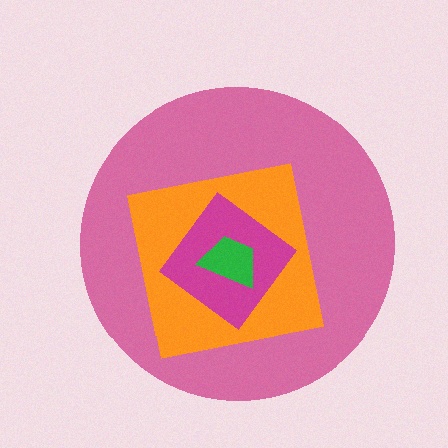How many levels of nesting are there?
4.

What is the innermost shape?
The green trapezoid.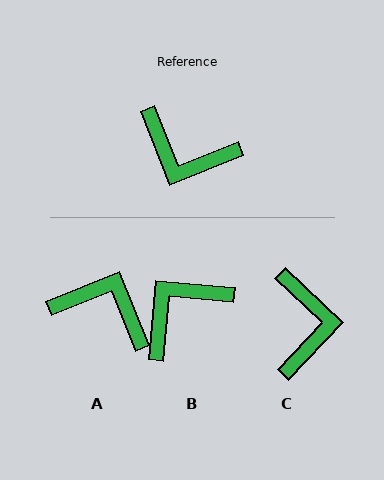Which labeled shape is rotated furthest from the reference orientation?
A, about 180 degrees away.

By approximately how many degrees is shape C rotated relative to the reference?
Approximately 115 degrees counter-clockwise.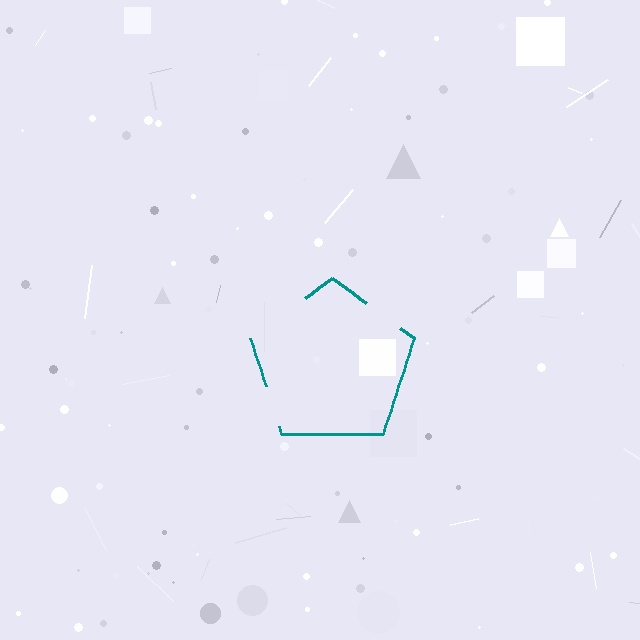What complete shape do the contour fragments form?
The contour fragments form a pentagon.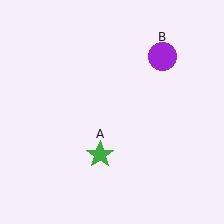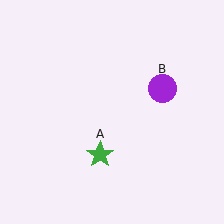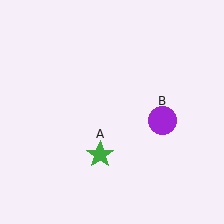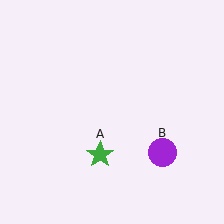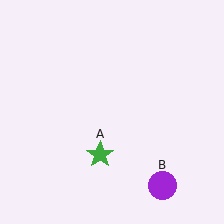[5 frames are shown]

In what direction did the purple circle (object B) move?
The purple circle (object B) moved down.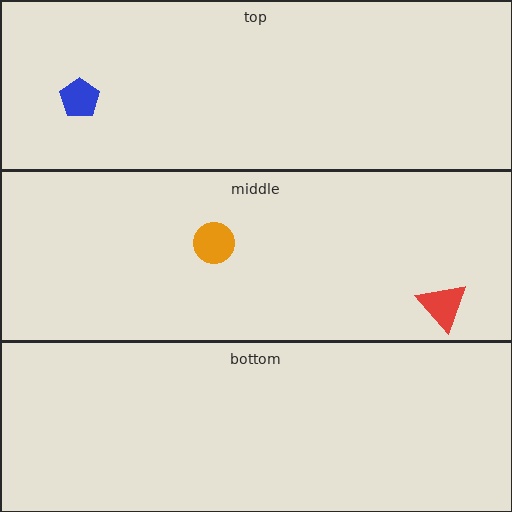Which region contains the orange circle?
The middle region.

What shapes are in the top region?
The blue pentagon.